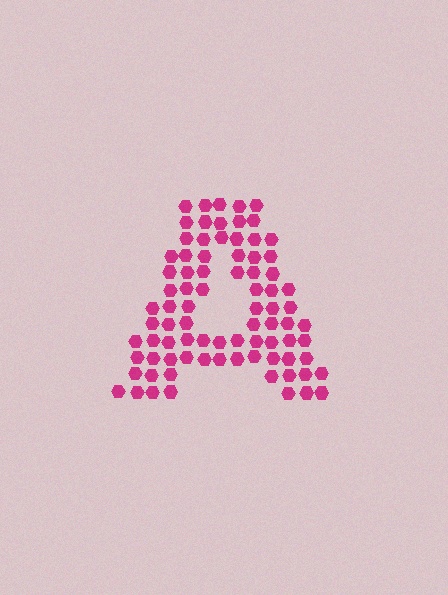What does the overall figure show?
The overall figure shows the letter A.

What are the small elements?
The small elements are hexagons.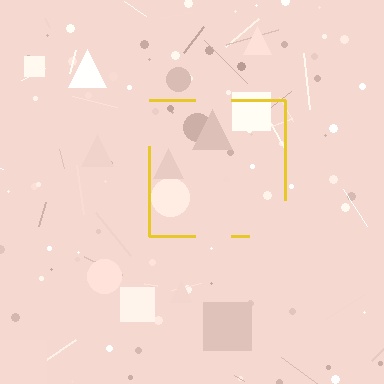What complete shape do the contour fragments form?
The contour fragments form a square.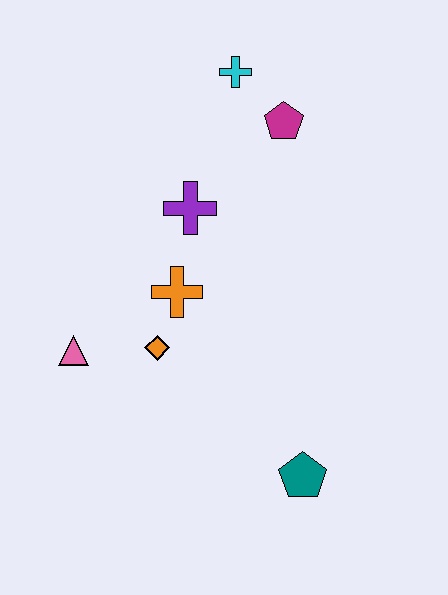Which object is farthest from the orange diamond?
The cyan cross is farthest from the orange diamond.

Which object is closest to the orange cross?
The orange diamond is closest to the orange cross.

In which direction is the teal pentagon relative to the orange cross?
The teal pentagon is below the orange cross.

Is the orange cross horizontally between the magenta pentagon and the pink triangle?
Yes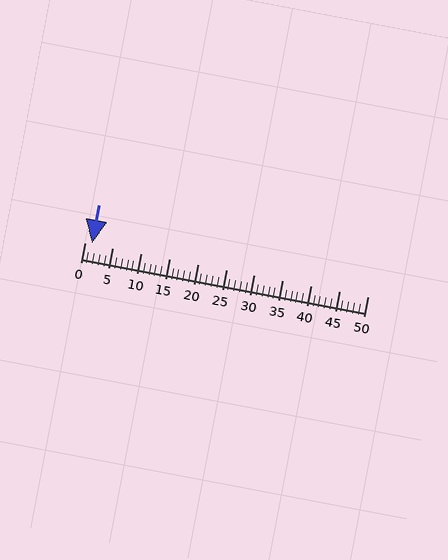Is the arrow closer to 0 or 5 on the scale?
The arrow is closer to 0.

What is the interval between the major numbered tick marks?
The major tick marks are spaced 5 units apart.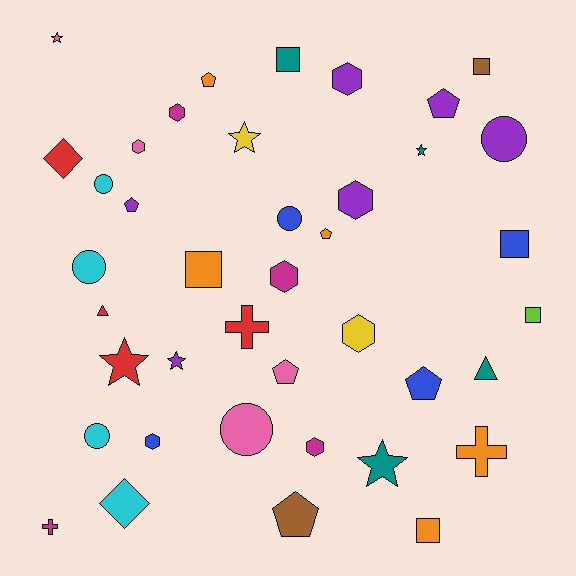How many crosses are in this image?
There are 3 crosses.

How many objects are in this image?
There are 40 objects.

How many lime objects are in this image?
There is 1 lime object.